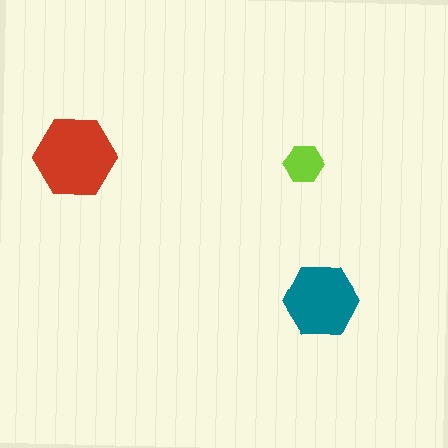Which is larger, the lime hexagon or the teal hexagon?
The teal one.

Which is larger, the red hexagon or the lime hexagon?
The red one.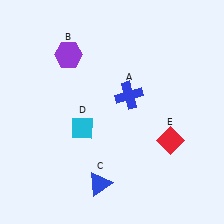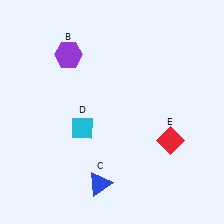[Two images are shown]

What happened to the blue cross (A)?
The blue cross (A) was removed in Image 2. It was in the top-right area of Image 1.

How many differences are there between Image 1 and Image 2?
There is 1 difference between the two images.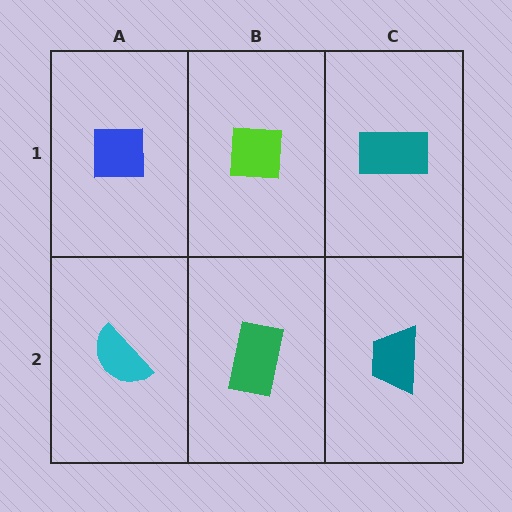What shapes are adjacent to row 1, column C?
A teal trapezoid (row 2, column C), a lime square (row 1, column B).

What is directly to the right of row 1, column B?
A teal rectangle.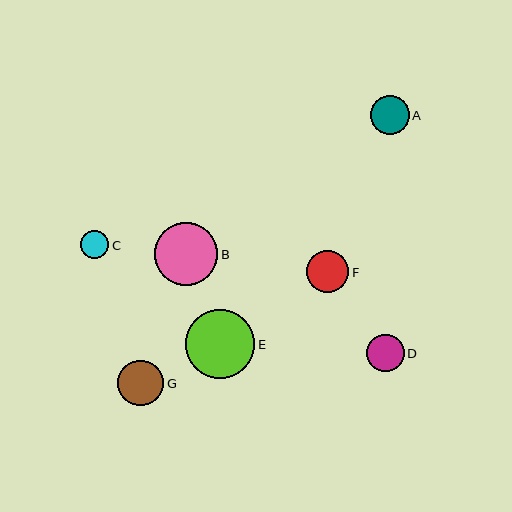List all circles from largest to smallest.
From largest to smallest: E, B, G, F, A, D, C.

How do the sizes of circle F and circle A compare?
Circle F and circle A are approximately the same size.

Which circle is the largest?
Circle E is the largest with a size of approximately 69 pixels.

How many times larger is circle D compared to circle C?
Circle D is approximately 1.3 times the size of circle C.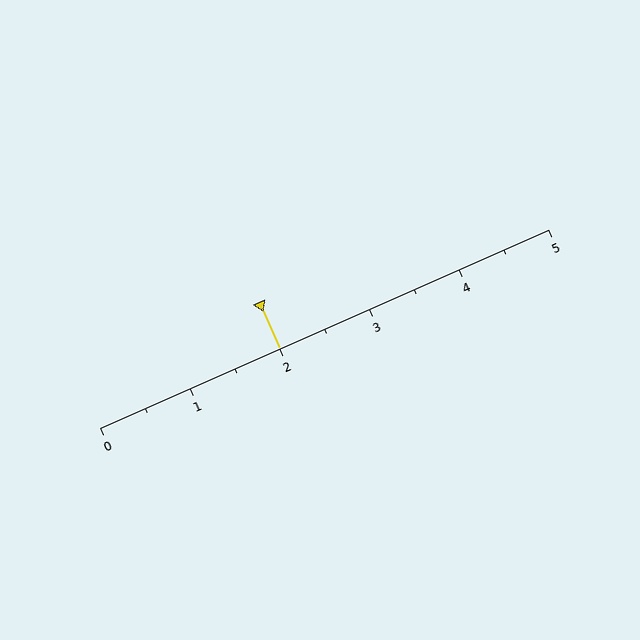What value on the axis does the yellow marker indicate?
The marker indicates approximately 2.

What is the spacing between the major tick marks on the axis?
The major ticks are spaced 1 apart.